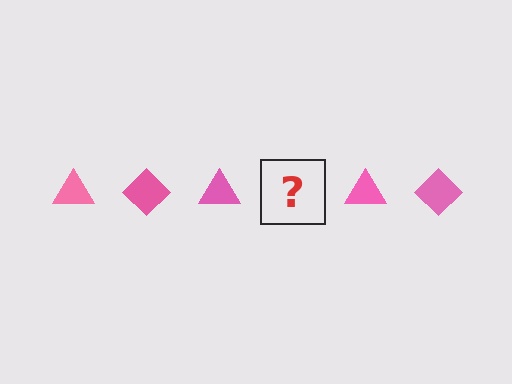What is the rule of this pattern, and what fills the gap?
The rule is that the pattern cycles through triangle, diamond shapes in pink. The gap should be filled with a pink diamond.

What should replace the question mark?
The question mark should be replaced with a pink diamond.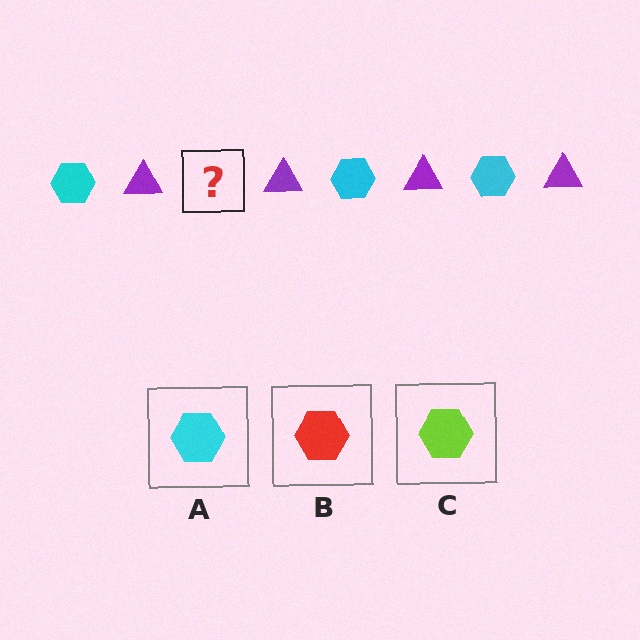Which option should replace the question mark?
Option A.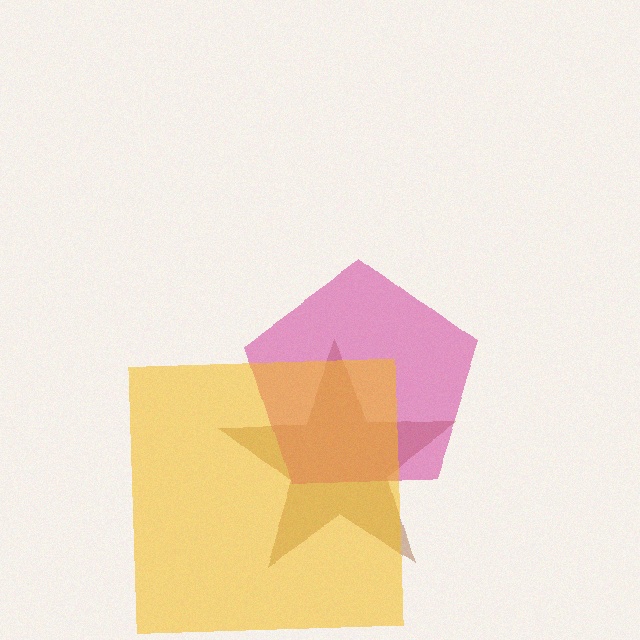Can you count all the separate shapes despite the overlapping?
Yes, there are 3 separate shapes.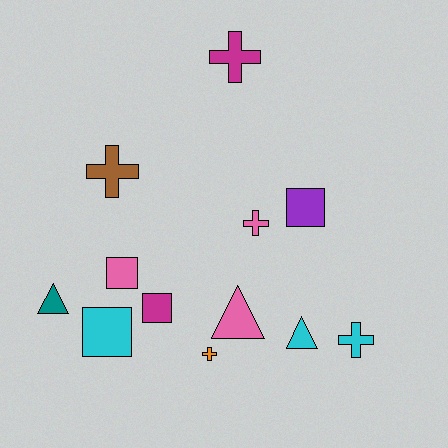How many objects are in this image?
There are 12 objects.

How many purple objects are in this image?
There is 1 purple object.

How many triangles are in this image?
There are 3 triangles.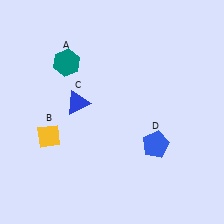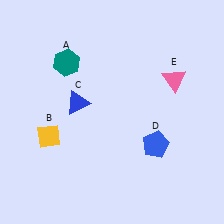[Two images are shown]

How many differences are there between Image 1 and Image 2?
There is 1 difference between the two images.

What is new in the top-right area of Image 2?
A pink triangle (E) was added in the top-right area of Image 2.